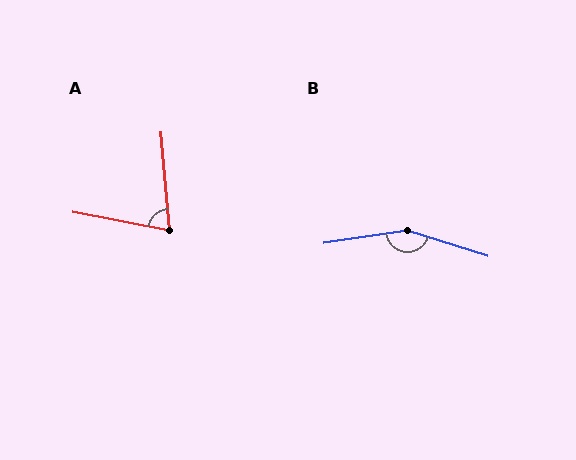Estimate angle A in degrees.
Approximately 74 degrees.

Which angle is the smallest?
A, at approximately 74 degrees.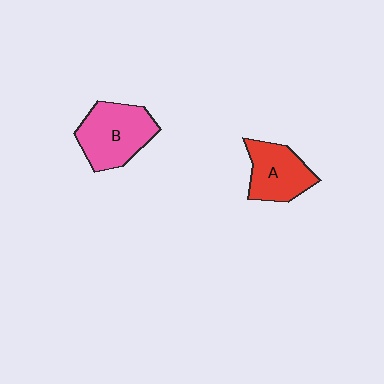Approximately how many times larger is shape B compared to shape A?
Approximately 1.3 times.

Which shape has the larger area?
Shape B (pink).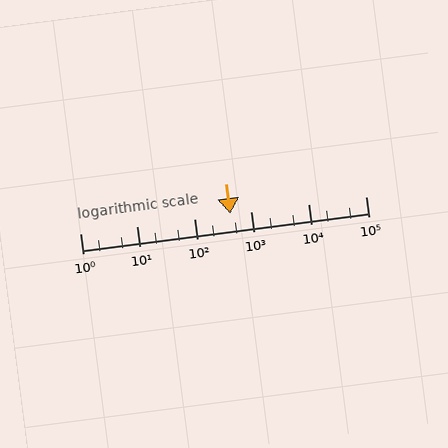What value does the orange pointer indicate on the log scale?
The pointer indicates approximately 420.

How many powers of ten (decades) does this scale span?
The scale spans 5 decades, from 1 to 100000.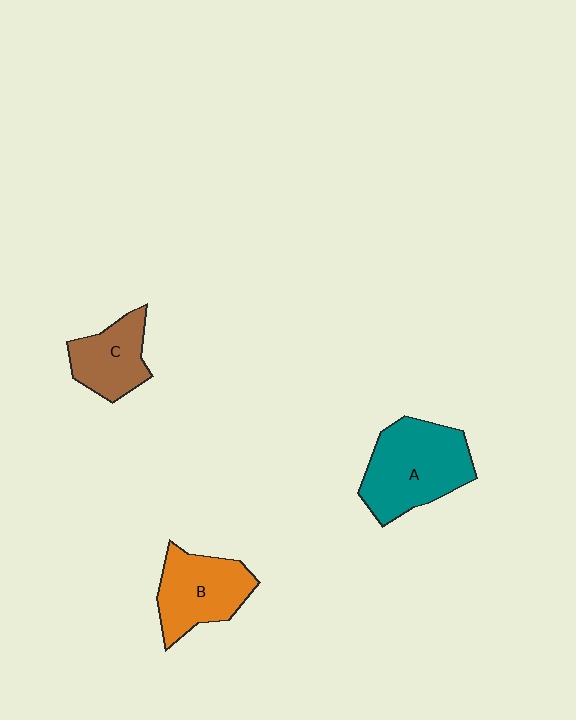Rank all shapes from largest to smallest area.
From largest to smallest: A (teal), B (orange), C (brown).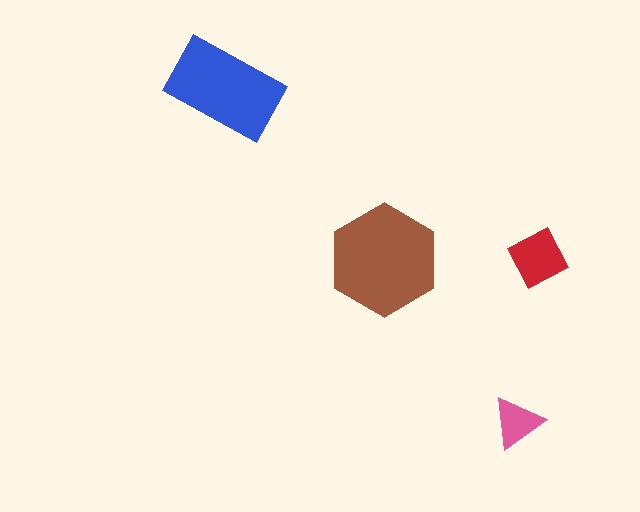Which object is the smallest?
The pink triangle.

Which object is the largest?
The brown hexagon.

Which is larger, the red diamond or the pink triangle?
The red diamond.